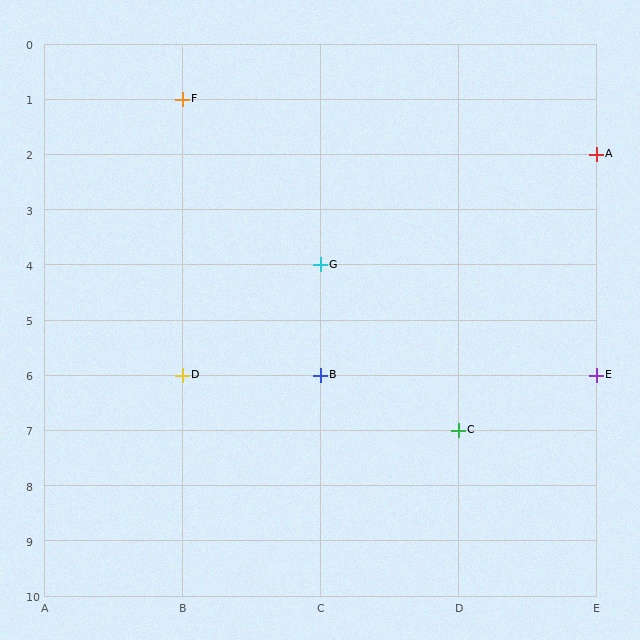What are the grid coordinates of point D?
Point D is at grid coordinates (B, 6).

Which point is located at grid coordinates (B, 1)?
Point F is at (B, 1).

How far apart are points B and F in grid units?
Points B and F are 1 column and 5 rows apart (about 5.1 grid units diagonally).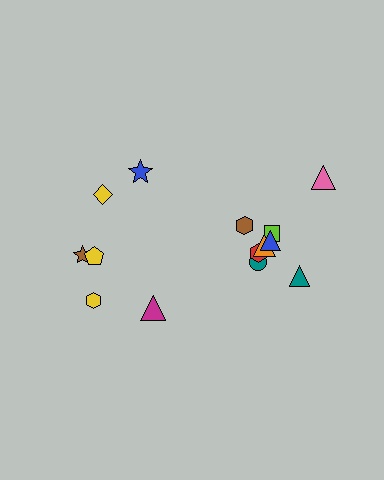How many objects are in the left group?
There are 6 objects.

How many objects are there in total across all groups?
There are 14 objects.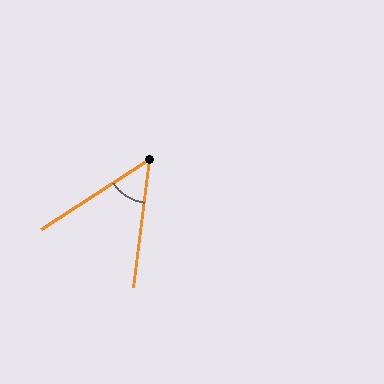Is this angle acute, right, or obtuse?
It is acute.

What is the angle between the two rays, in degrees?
Approximately 50 degrees.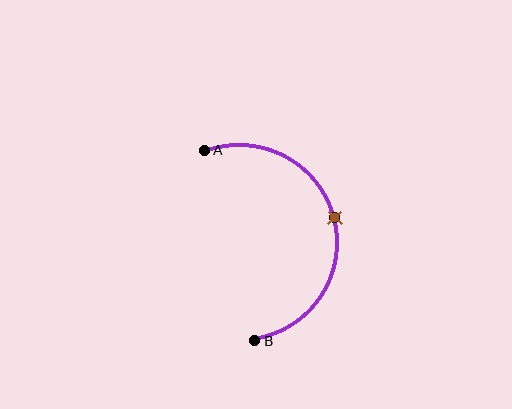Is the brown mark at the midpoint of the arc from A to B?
Yes. The brown mark lies on the arc at equal arc-length from both A and B — it is the arc midpoint.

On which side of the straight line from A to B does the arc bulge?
The arc bulges to the right of the straight line connecting A and B.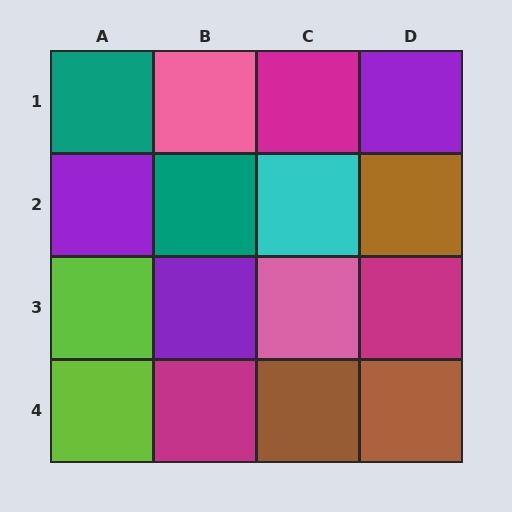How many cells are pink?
2 cells are pink.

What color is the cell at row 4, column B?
Magenta.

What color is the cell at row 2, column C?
Cyan.